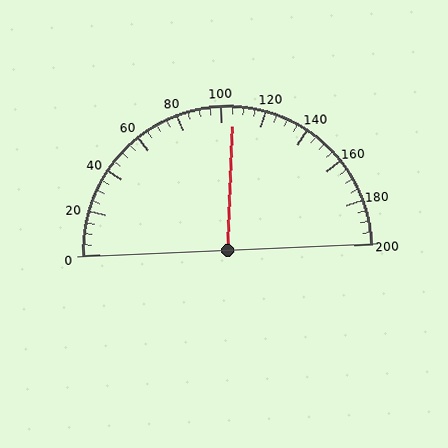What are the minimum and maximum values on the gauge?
The gauge ranges from 0 to 200.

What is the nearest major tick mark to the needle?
The nearest major tick mark is 100.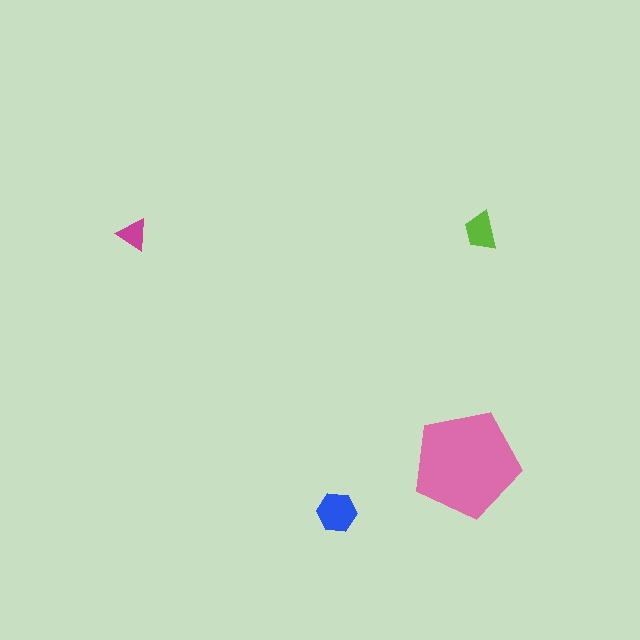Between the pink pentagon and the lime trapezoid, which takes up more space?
The pink pentagon.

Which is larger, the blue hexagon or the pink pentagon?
The pink pentagon.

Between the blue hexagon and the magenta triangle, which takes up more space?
The blue hexagon.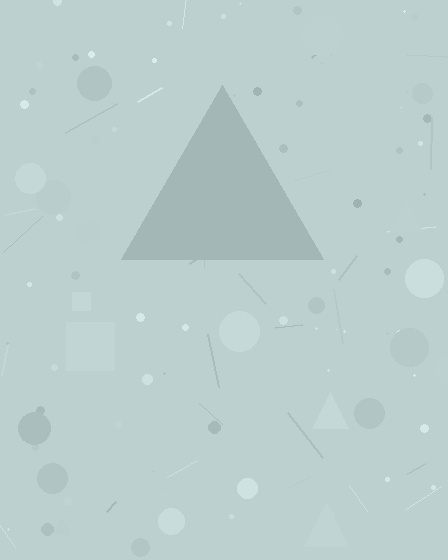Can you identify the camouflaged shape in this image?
The camouflaged shape is a triangle.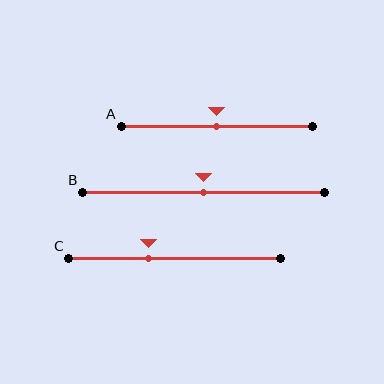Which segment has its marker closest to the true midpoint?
Segment A has its marker closest to the true midpoint.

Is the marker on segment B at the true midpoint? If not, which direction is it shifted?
Yes, the marker on segment B is at the true midpoint.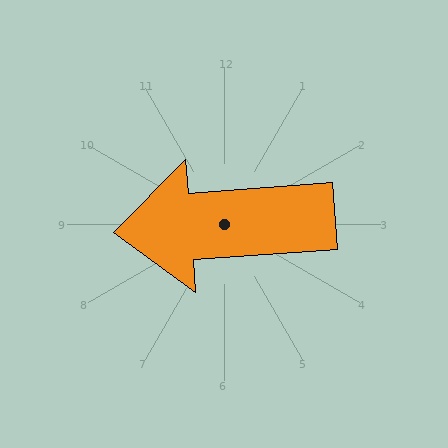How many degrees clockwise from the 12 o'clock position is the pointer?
Approximately 266 degrees.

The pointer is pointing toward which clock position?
Roughly 9 o'clock.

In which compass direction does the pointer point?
West.